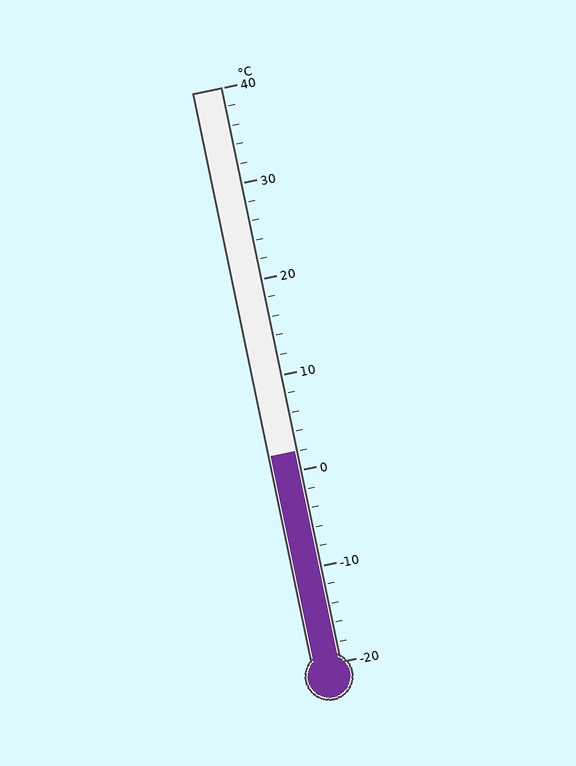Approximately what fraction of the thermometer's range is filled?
The thermometer is filled to approximately 35% of its range.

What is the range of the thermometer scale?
The thermometer scale ranges from -20°C to 40°C.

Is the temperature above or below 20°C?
The temperature is below 20°C.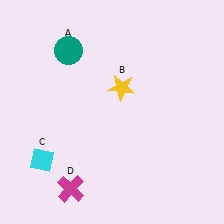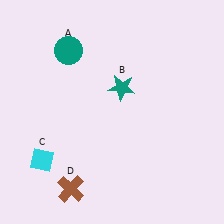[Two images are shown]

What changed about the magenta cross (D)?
In Image 1, D is magenta. In Image 2, it changed to brown.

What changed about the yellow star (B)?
In Image 1, B is yellow. In Image 2, it changed to teal.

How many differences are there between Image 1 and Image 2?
There are 2 differences between the two images.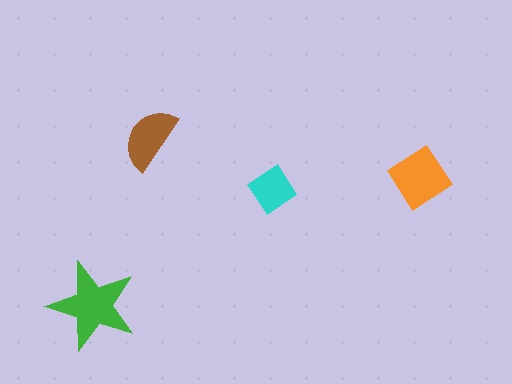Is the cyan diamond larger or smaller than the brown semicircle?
Smaller.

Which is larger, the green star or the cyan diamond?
The green star.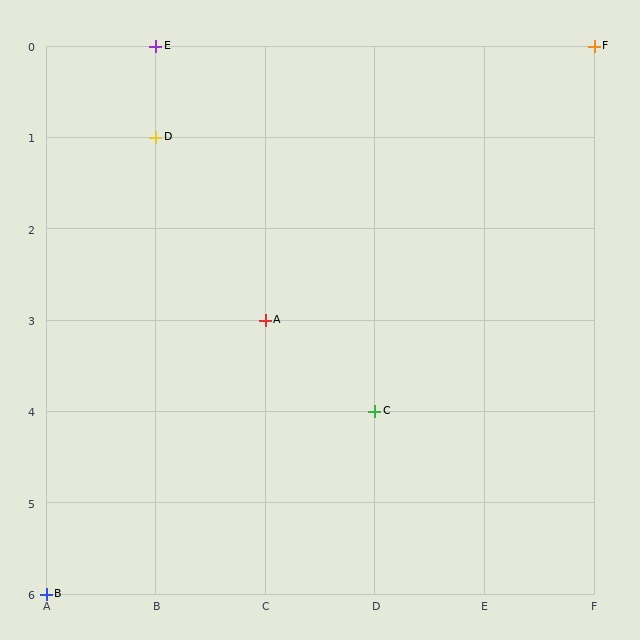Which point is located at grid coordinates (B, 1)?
Point D is at (B, 1).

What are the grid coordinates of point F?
Point F is at grid coordinates (F, 0).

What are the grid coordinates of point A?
Point A is at grid coordinates (C, 3).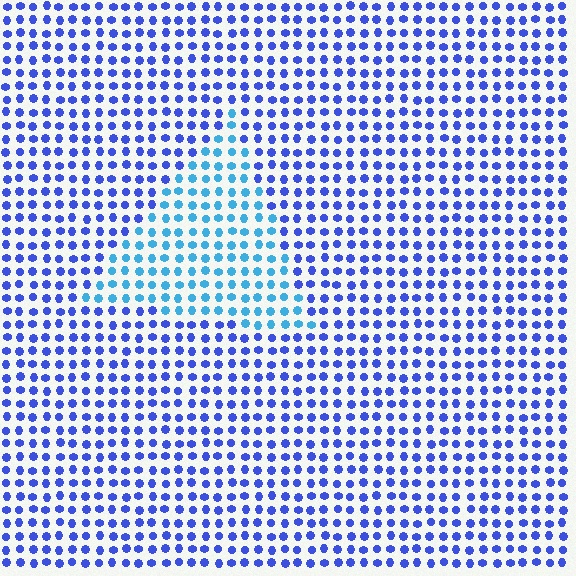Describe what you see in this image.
The image is filled with small blue elements in a uniform arrangement. A triangle-shaped region is visible where the elements are tinted to a slightly different hue, forming a subtle color boundary.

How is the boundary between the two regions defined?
The boundary is defined purely by a slight shift in hue (about 36 degrees). Spacing, size, and orientation are identical on both sides.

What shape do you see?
I see a triangle.